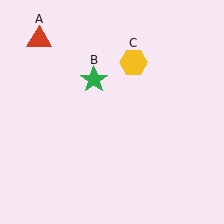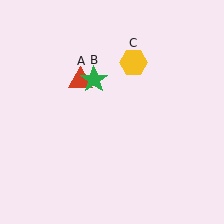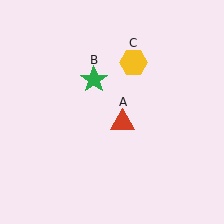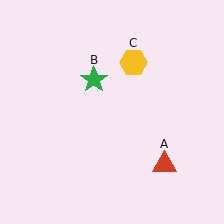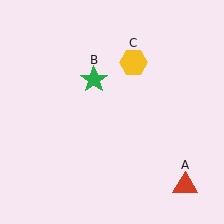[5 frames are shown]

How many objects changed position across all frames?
1 object changed position: red triangle (object A).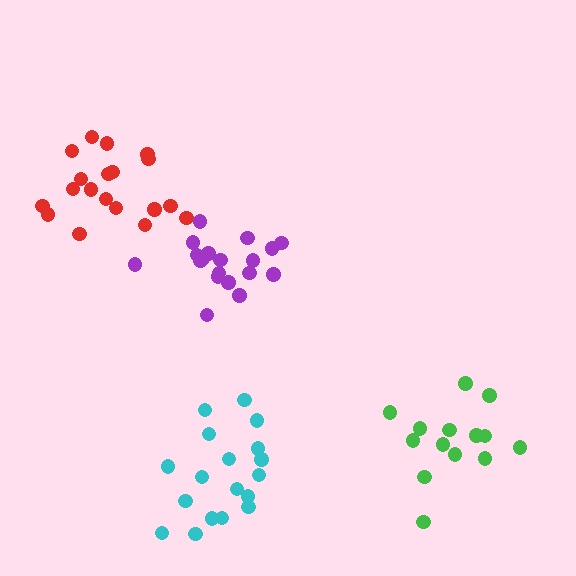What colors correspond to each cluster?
The clusters are colored: cyan, red, green, purple.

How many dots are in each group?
Group 1: 18 dots, Group 2: 19 dots, Group 3: 14 dots, Group 4: 19 dots (70 total).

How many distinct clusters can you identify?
There are 4 distinct clusters.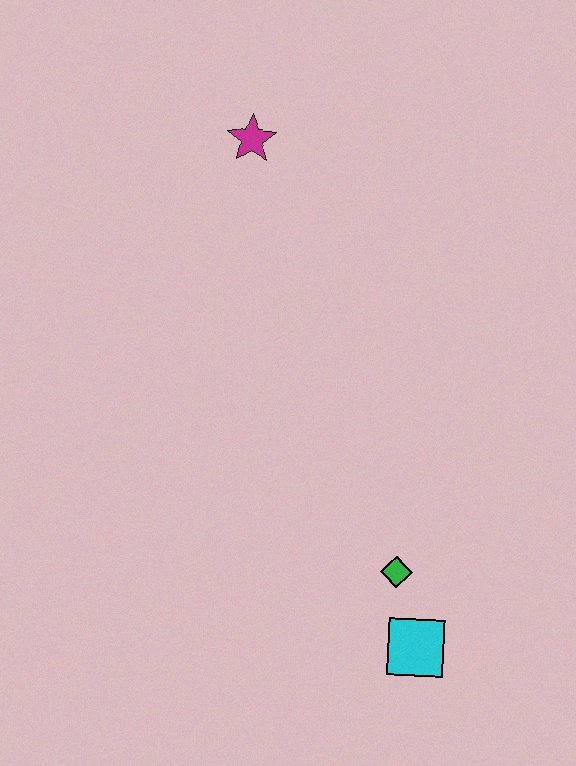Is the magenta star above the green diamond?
Yes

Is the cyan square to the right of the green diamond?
Yes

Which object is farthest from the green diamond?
The magenta star is farthest from the green diamond.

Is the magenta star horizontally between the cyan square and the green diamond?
No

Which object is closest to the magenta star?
The green diamond is closest to the magenta star.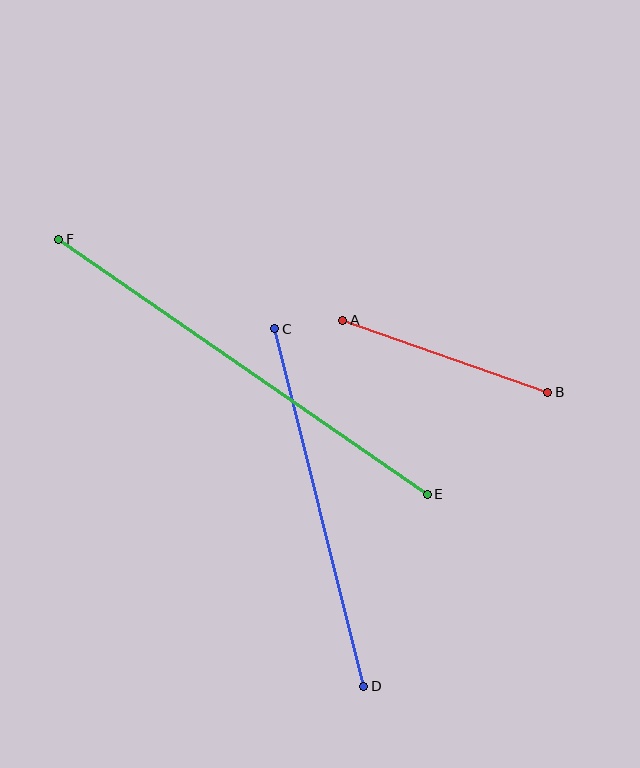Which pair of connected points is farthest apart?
Points E and F are farthest apart.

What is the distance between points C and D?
The distance is approximately 368 pixels.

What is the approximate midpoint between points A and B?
The midpoint is at approximately (445, 356) pixels.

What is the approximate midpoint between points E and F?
The midpoint is at approximately (243, 367) pixels.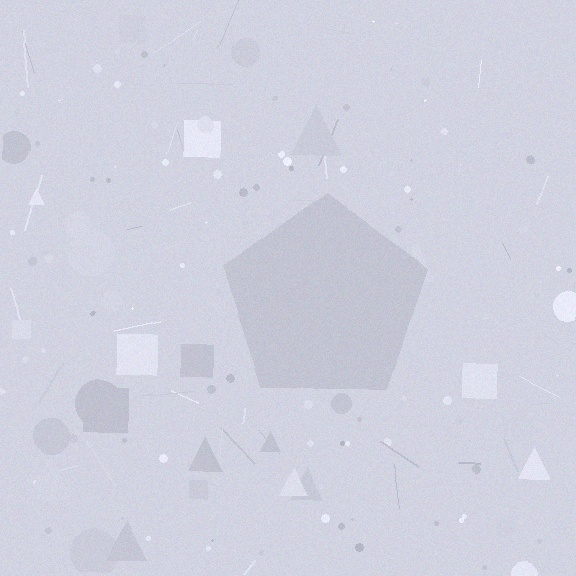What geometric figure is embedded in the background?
A pentagon is embedded in the background.